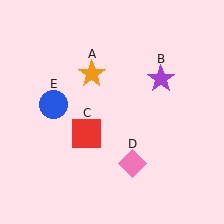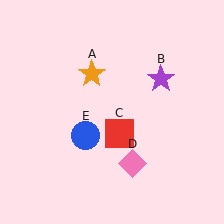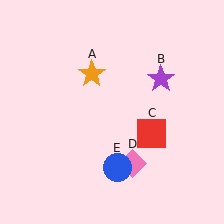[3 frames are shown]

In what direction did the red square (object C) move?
The red square (object C) moved right.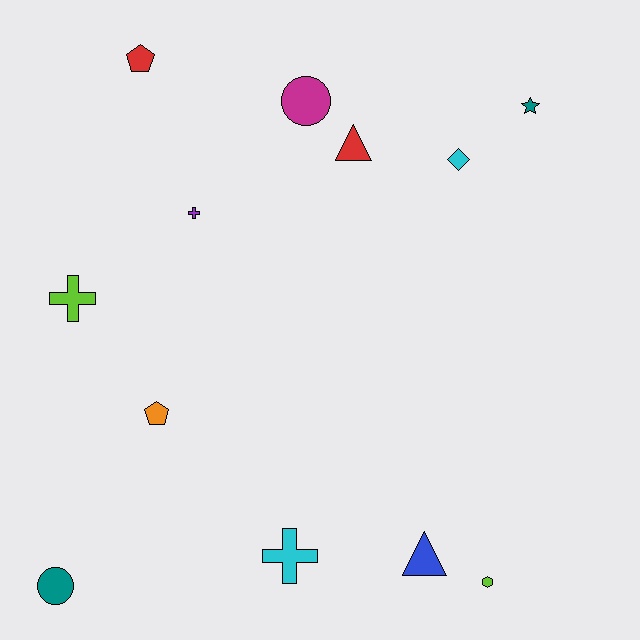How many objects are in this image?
There are 12 objects.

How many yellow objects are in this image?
There are no yellow objects.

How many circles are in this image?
There are 2 circles.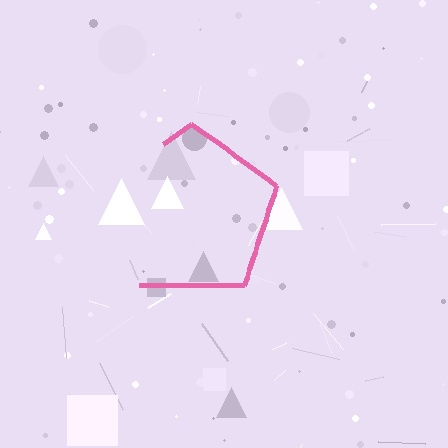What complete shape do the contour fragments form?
The contour fragments form a pentagon.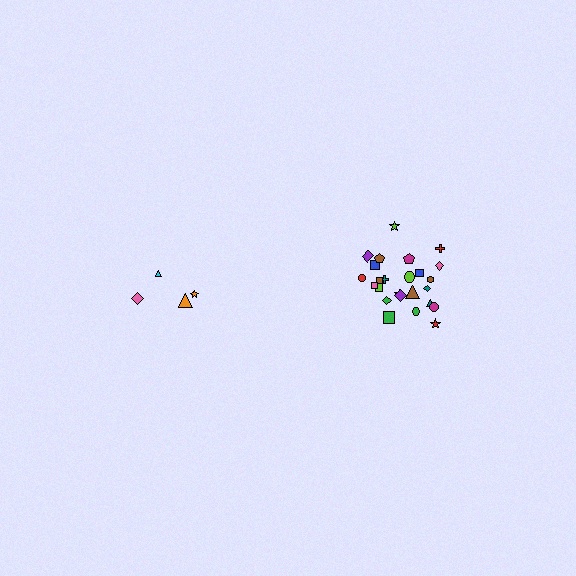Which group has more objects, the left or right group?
The right group.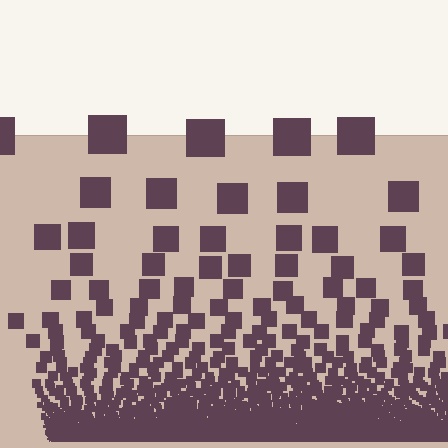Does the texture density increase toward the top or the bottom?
Density increases toward the bottom.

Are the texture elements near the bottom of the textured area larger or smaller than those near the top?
Smaller. The gradient is inverted — elements near the bottom are smaller and denser.